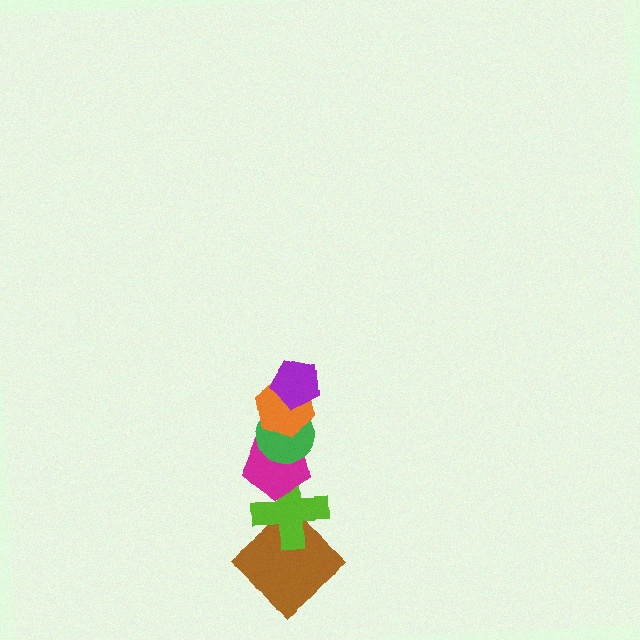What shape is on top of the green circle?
The orange hexagon is on top of the green circle.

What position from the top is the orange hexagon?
The orange hexagon is 2nd from the top.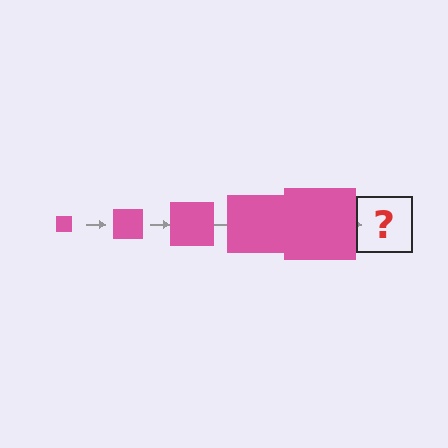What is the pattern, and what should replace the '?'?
The pattern is that the square gets progressively larger each step. The '?' should be a pink square, larger than the previous one.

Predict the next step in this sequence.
The next step is a pink square, larger than the previous one.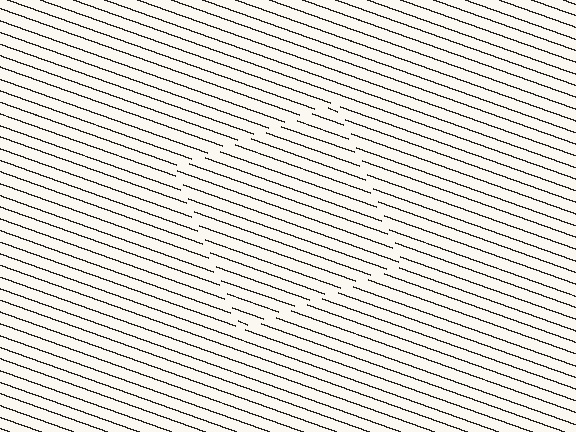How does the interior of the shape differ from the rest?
The interior of the shape contains the same grating, shifted by half a period — the contour is defined by the phase discontinuity where line-ends from the inner and outer gratings abut.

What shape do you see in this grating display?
An illusory square. The interior of the shape contains the same grating, shifted by half a period — the contour is defined by the phase discontinuity where line-ends from the inner and outer gratings abut.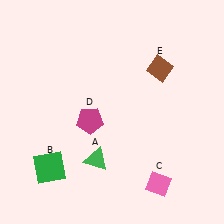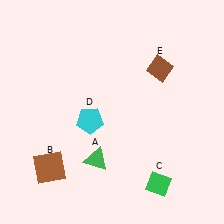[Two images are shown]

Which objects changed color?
B changed from green to brown. C changed from pink to green. D changed from magenta to cyan.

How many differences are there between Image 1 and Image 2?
There are 3 differences between the two images.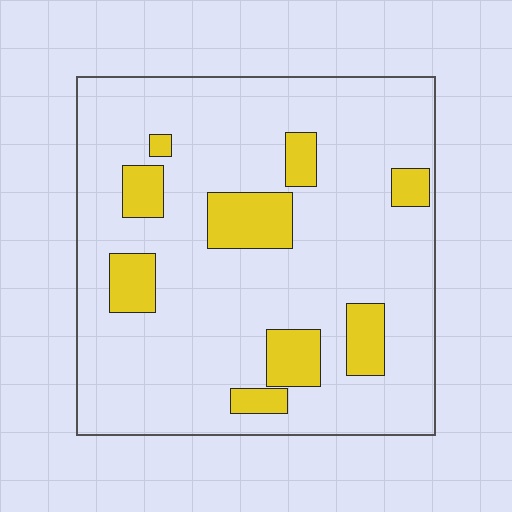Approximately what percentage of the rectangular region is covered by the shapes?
Approximately 15%.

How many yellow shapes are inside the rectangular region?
9.